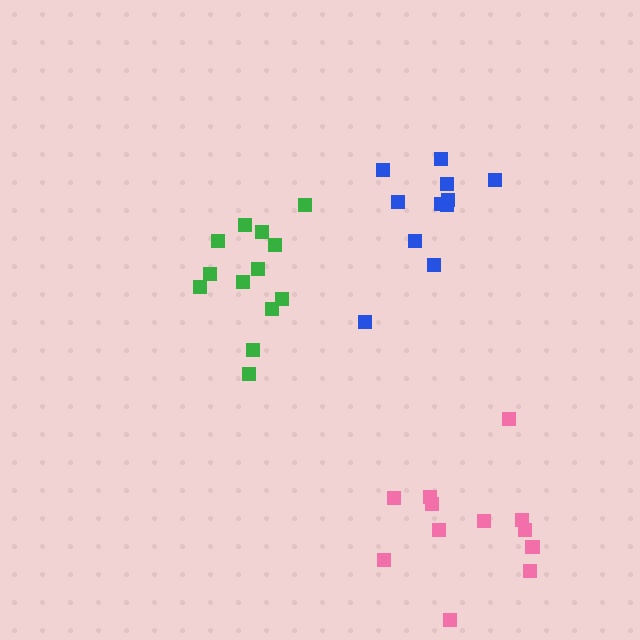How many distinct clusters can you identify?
There are 3 distinct clusters.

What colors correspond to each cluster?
The clusters are colored: green, blue, pink.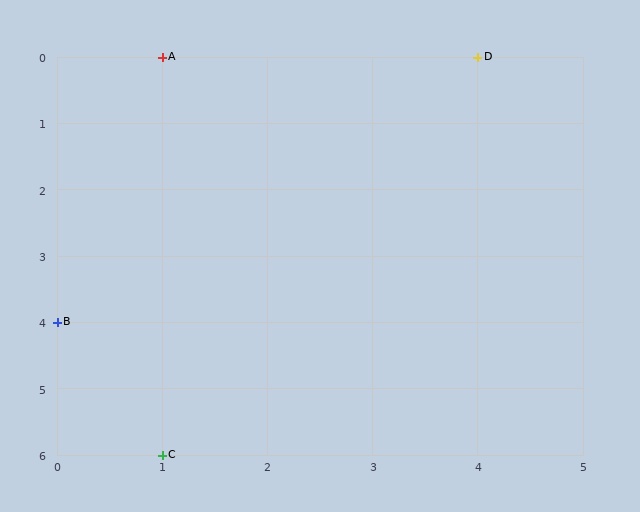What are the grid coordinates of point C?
Point C is at grid coordinates (1, 6).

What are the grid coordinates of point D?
Point D is at grid coordinates (4, 0).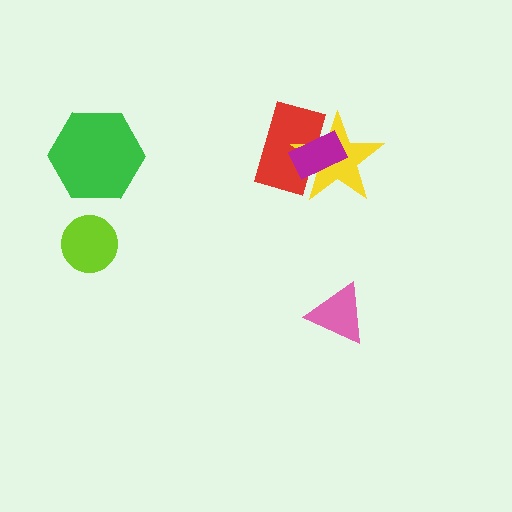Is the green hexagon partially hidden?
No, no other shape covers it.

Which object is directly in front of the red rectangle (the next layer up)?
The yellow star is directly in front of the red rectangle.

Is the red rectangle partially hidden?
Yes, it is partially covered by another shape.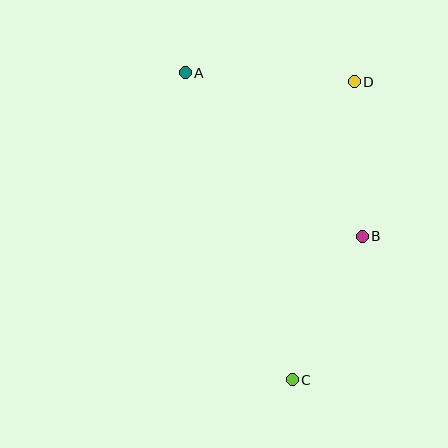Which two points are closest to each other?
Points B and D are closest to each other.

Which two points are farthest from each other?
Points A and C are farthest from each other.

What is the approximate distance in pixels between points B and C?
The distance between B and C is approximately 160 pixels.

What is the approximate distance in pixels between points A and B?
The distance between A and B is approximately 241 pixels.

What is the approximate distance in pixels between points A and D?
The distance between A and D is approximately 169 pixels.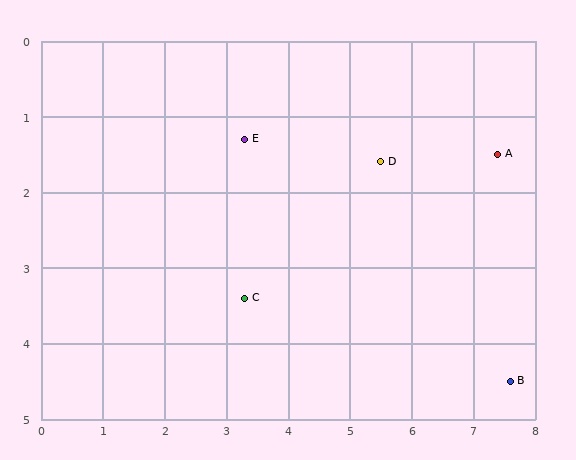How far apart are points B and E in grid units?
Points B and E are about 5.4 grid units apart.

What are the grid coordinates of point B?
Point B is at approximately (7.6, 4.5).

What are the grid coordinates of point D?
Point D is at approximately (5.5, 1.6).